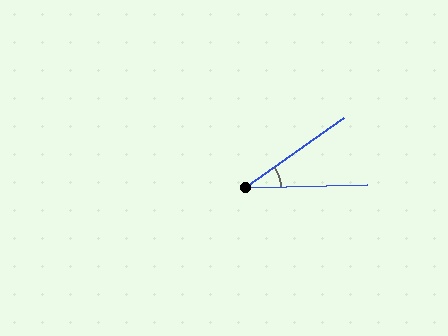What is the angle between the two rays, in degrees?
Approximately 34 degrees.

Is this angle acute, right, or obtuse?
It is acute.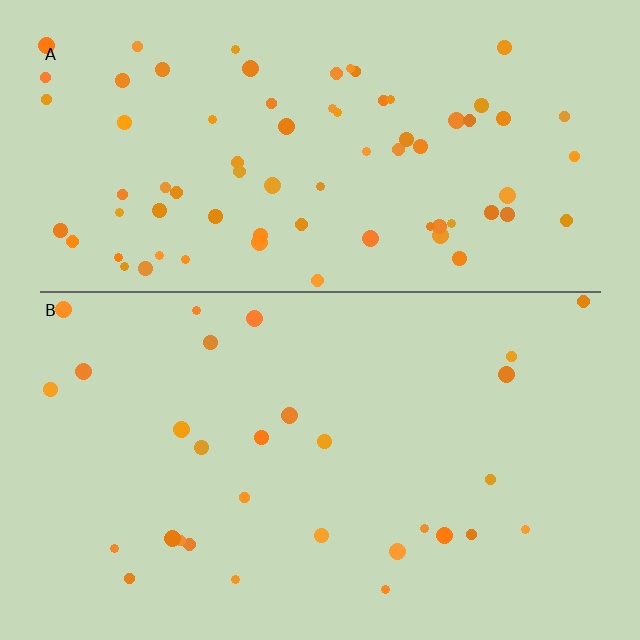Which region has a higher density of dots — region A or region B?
A (the top).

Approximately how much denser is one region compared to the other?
Approximately 2.5× — region A over region B.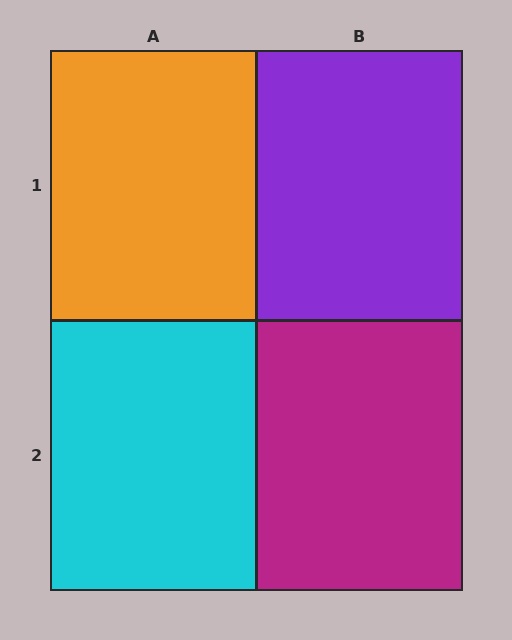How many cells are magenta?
1 cell is magenta.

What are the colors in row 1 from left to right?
Orange, purple.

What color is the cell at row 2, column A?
Cyan.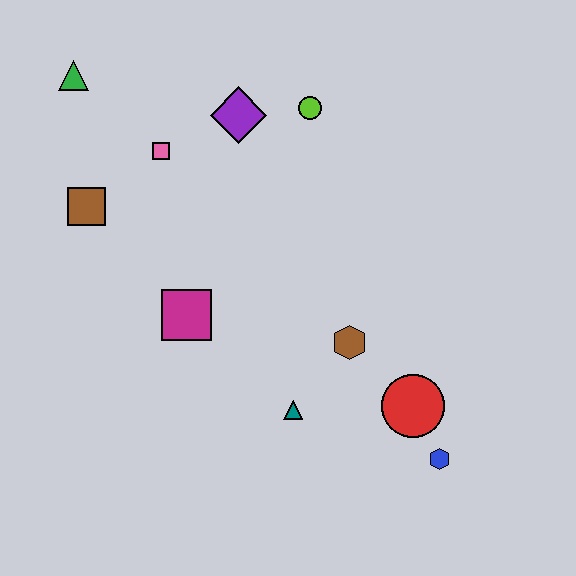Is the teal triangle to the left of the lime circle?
Yes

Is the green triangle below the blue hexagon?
No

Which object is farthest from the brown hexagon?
The green triangle is farthest from the brown hexagon.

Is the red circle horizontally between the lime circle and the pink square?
No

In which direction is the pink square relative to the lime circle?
The pink square is to the left of the lime circle.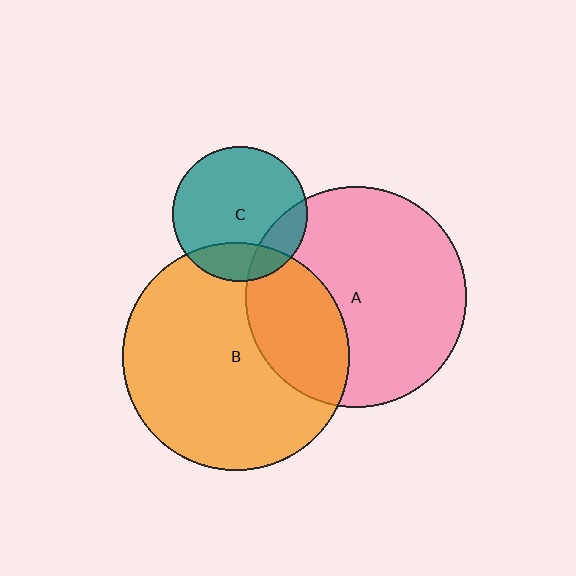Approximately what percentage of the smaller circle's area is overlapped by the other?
Approximately 30%.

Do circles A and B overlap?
Yes.